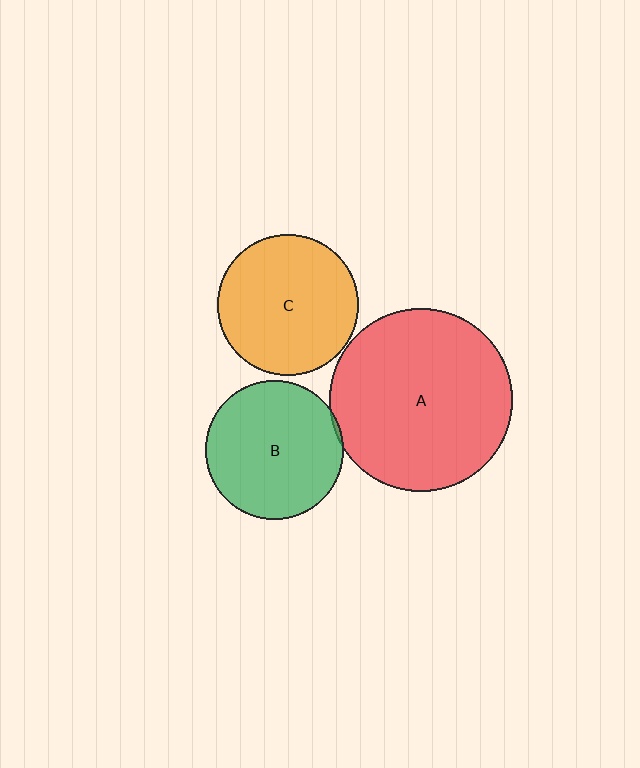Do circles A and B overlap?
Yes.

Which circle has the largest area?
Circle A (red).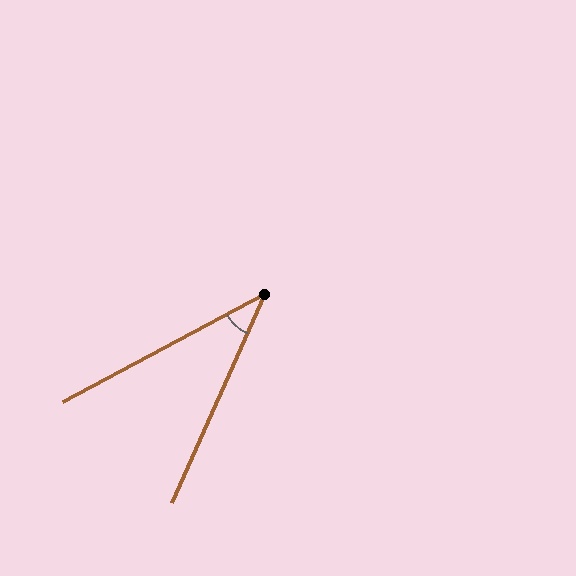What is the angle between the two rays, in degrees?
Approximately 38 degrees.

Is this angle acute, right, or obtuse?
It is acute.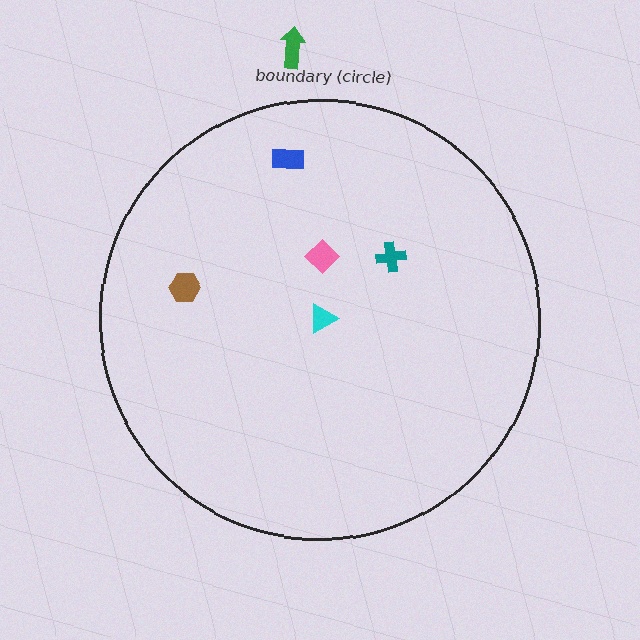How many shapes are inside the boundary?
5 inside, 1 outside.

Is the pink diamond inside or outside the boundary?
Inside.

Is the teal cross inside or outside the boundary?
Inside.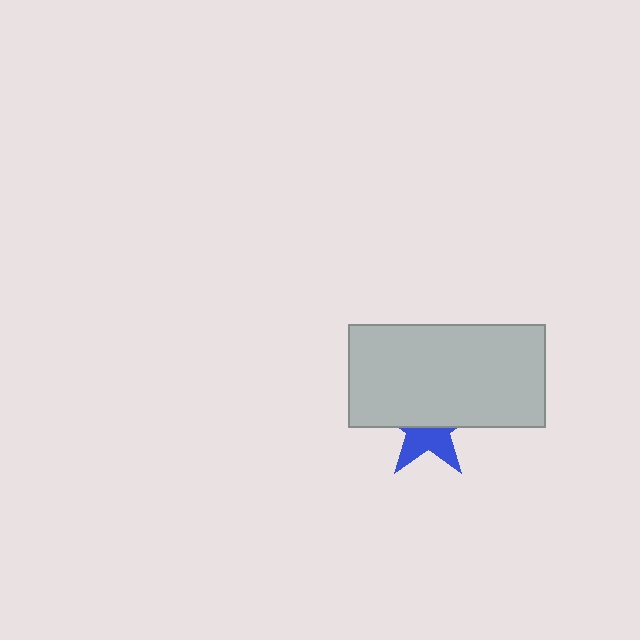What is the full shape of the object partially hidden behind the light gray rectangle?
The partially hidden object is a blue star.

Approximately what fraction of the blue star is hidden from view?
Roughly 55% of the blue star is hidden behind the light gray rectangle.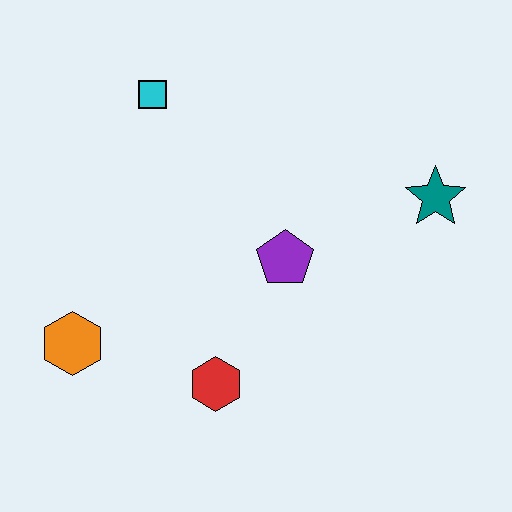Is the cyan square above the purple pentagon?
Yes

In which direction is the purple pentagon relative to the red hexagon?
The purple pentagon is above the red hexagon.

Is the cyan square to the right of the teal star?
No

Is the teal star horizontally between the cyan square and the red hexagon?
No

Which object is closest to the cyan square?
The purple pentagon is closest to the cyan square.